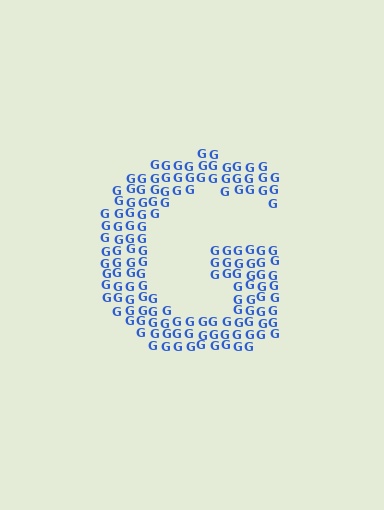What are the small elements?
The small elements are letter G's.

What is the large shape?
The large shape is the letter G.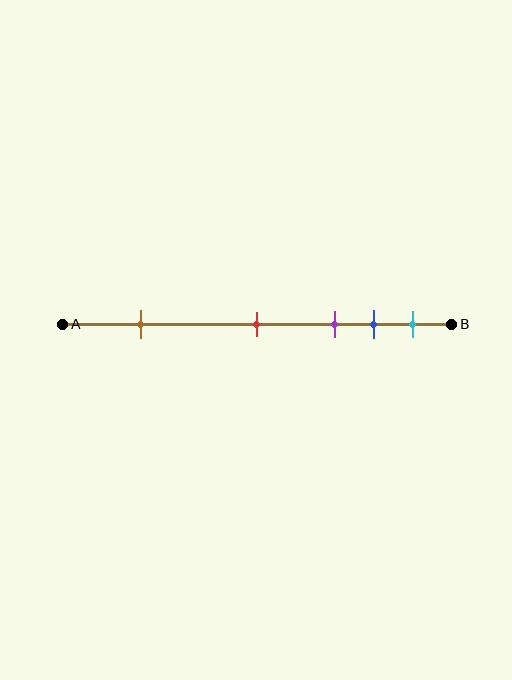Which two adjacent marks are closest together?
The blue and cyan marks are the closest adjacent pair.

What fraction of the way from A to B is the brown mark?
The brown mark is approximately 20% (0.2) of the way from A to B.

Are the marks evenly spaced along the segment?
No, the marks are not evenly spaced.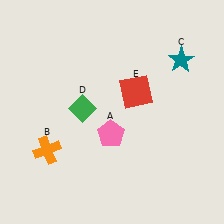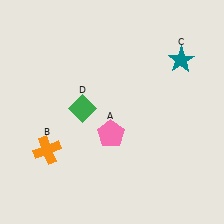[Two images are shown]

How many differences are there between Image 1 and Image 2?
There is 1 difference between the two images.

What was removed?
The red square (E) was removed in Image 2.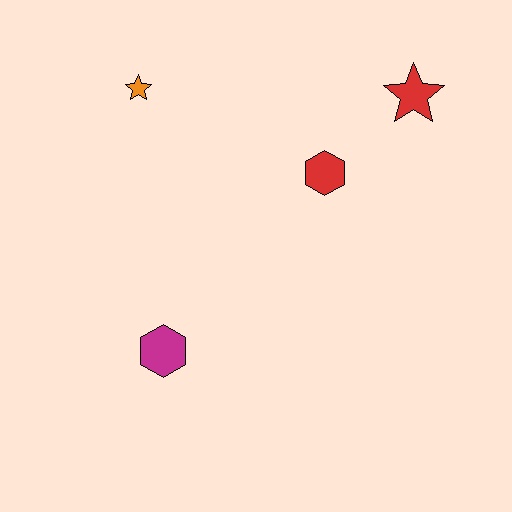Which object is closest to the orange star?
The red hexagon is closest to the orange star.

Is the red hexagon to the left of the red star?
Yes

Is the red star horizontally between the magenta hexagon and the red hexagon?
No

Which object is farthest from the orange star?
The red star is farthest from the orange star.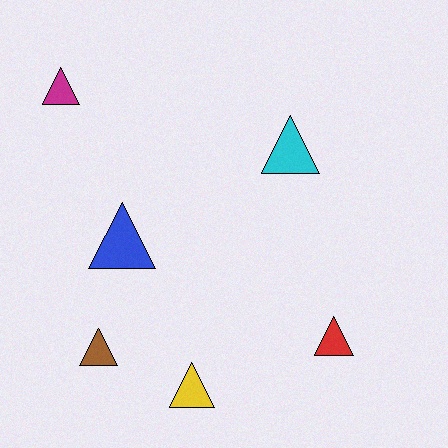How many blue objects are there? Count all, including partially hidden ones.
There is 1 blue object.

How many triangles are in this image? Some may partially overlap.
There are 6 triangles.